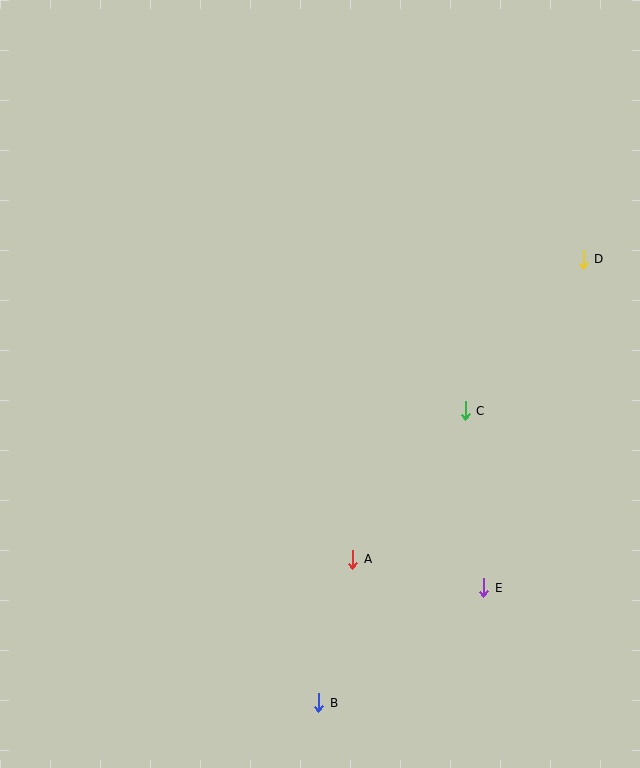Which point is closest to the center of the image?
Point C at (465, 411) is closest to the center.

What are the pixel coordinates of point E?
Point E is at (484, 588).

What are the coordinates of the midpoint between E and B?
The midpoint between E and B is at (401, 645).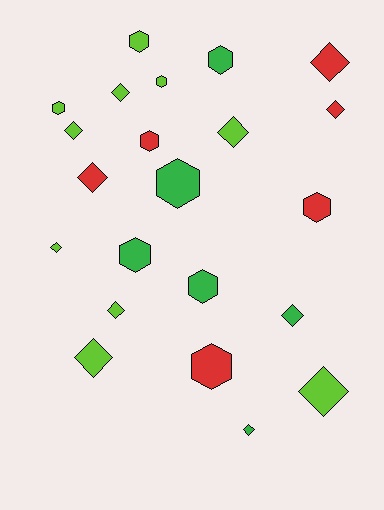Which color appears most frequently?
Lime, with 10 objects.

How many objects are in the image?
There are 22 objects.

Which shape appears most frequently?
Diamond, with 12 objects.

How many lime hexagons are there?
There are 3 lime hexagons.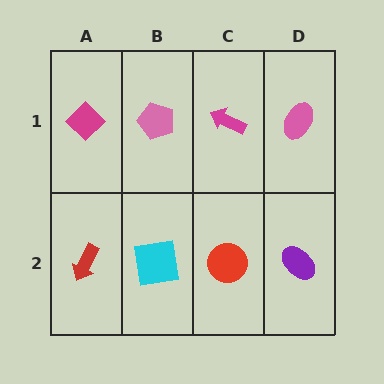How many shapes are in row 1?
4 shapes.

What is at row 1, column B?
A pink pentagon.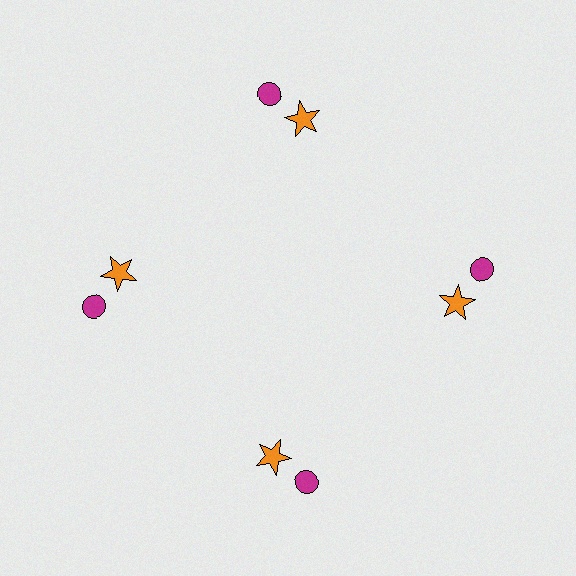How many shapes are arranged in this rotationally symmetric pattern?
There are 8 shapes, arranged in 4 groups of 2.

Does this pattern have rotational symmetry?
Yes, this pattern has 4-fold rotational symmetry. It looks the same after rotating 90 degrees around the center.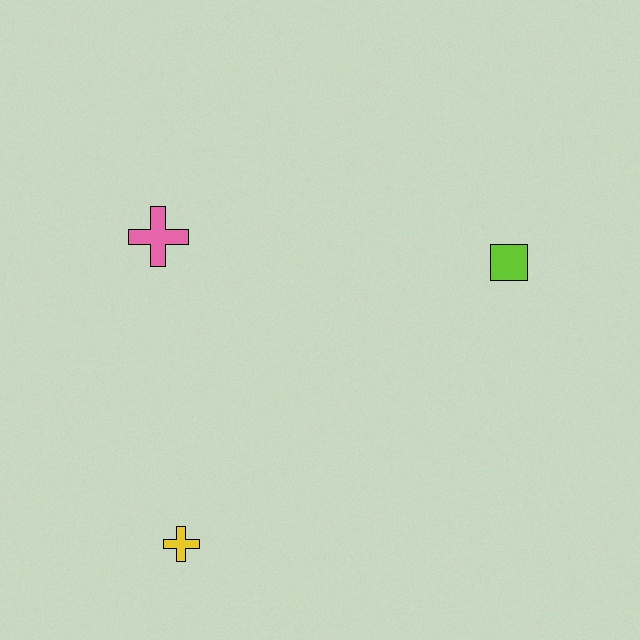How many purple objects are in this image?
There are no purple objects.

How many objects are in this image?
There are 3 objects.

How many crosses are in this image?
There are 2 crosses.